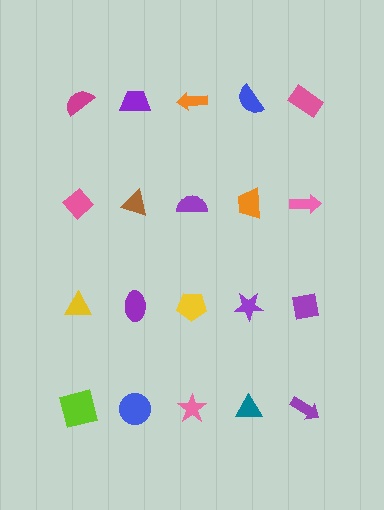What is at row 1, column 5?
A pink rectangle.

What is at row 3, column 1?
A yellow triangle.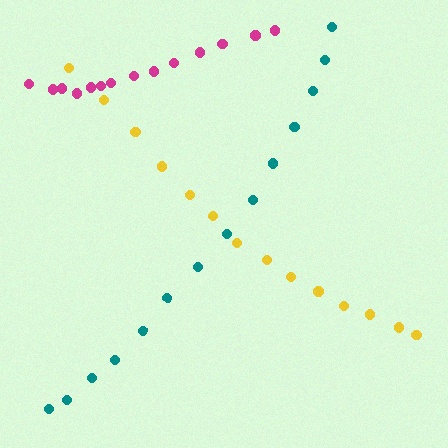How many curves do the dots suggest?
There are 3 distinct paths.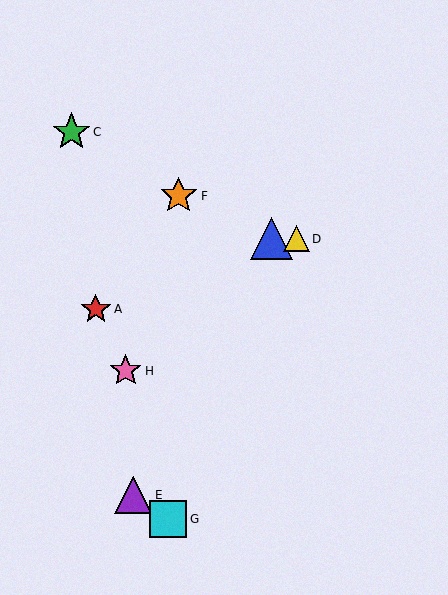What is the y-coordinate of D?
Object D is at y≈239.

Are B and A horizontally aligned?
No, B is at y≈239 and A is at y≈309.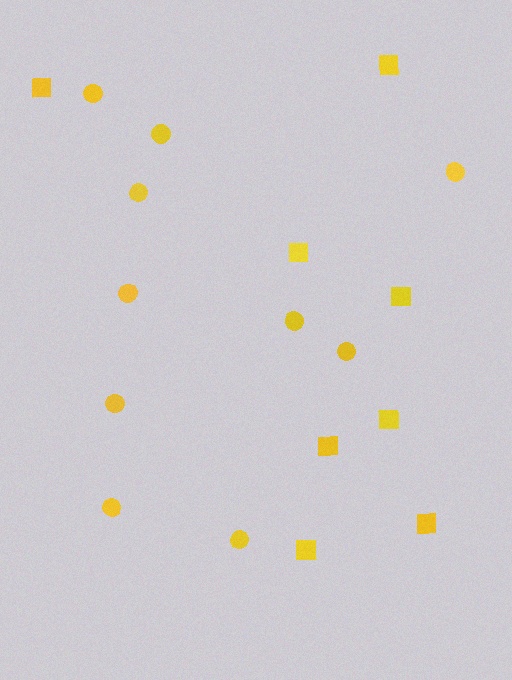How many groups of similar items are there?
There are 2 groups: one group of circles (10) and one group of squares (8).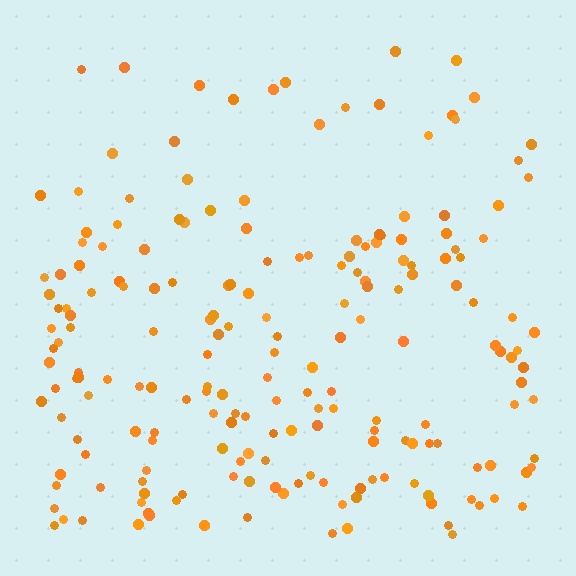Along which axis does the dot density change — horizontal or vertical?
Vertical.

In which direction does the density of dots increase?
From top to bottom, with the bottom side densest.